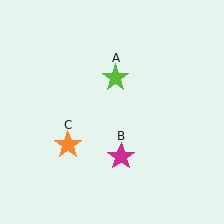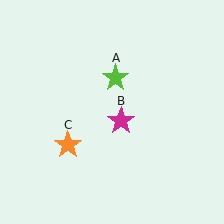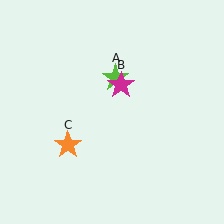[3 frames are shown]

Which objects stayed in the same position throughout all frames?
Lime star (object A) and orange star (object C) remained stationary.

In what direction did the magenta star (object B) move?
The magenta star (object B) moved up.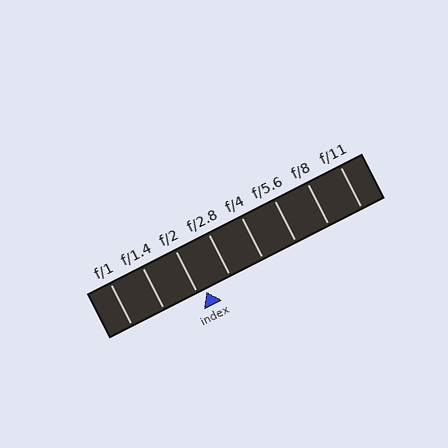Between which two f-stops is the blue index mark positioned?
The index mark is between f/2 and f/2.8.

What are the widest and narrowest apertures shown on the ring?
The widest aperture shown is f/1 and the narrowest is f/11.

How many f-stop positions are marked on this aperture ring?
There are 8 f-stop positions marked.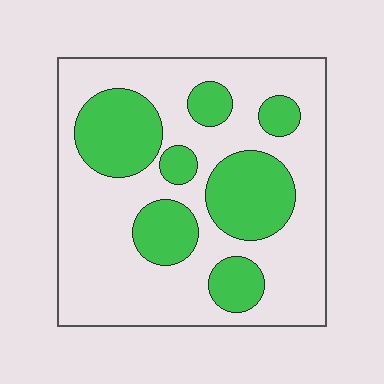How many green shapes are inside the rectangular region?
7.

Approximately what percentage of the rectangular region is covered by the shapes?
Approximately 30%.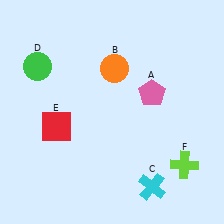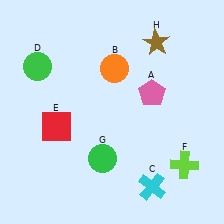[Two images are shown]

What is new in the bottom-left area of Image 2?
A green circle (G) was added in the bottom-left area of Image 2.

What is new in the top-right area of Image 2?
A brown star (H) was added in the top-right area of Image 2.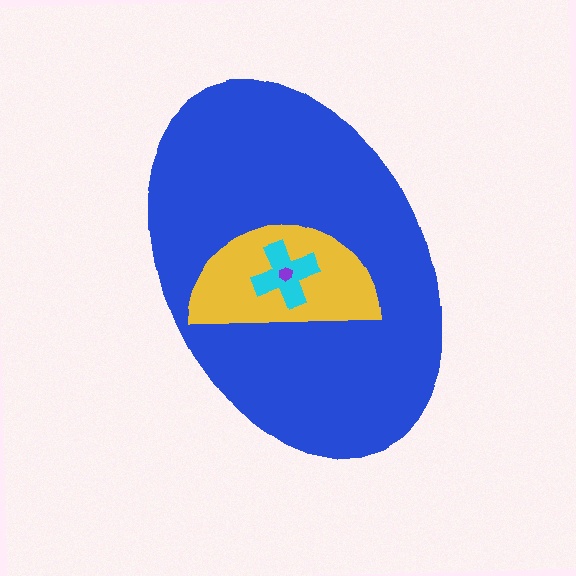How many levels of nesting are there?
4.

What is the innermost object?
The purple hexagon.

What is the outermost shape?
The blue ellipse.